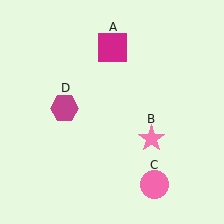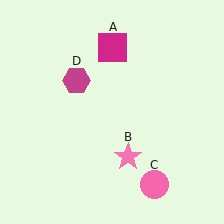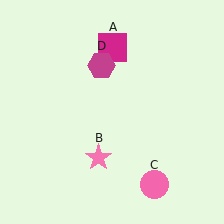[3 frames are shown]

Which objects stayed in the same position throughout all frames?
Magenta square (object A) and pink circle (object C) remained stationary.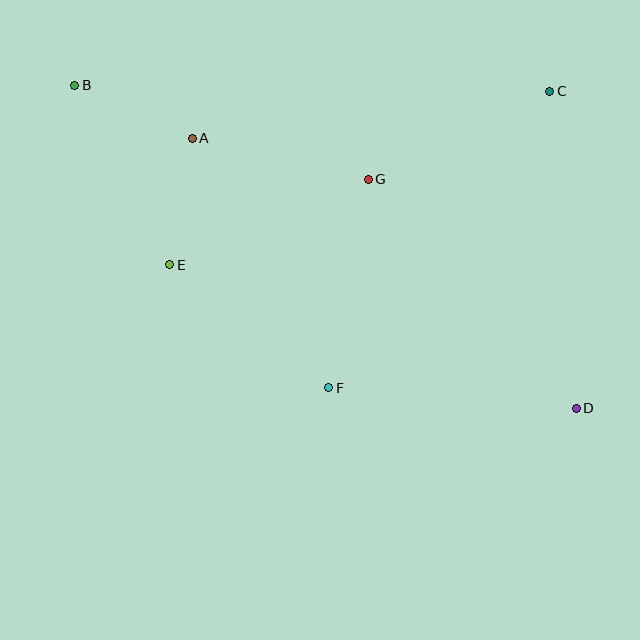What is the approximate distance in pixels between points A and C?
The distance between A and C is approximately 361 pixels.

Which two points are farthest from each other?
Points B and D are farthest from each other.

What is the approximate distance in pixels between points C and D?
The distance between C and D is approximately 318 pixels.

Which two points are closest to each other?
Points A and E are closest to each other.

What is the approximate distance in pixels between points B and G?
The distance between B and G is approximately 309 pixels.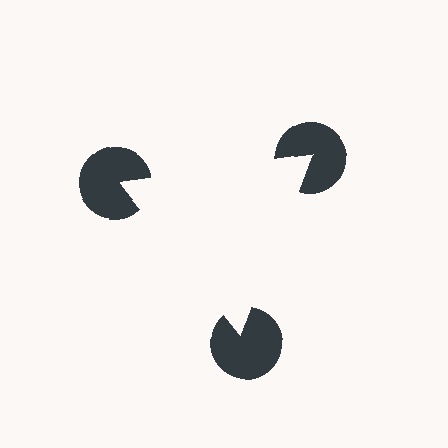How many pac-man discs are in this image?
There are 3 — one at each vertex of the illusory triangle.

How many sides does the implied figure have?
3 sides.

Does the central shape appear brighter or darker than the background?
It typically appears slightly brighter than the background, even though no actual brightness change is drawn.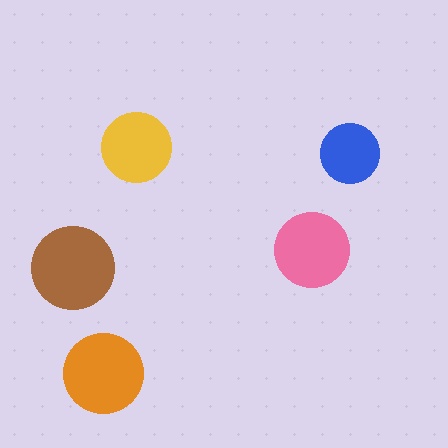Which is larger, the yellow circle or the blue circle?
The yellow one.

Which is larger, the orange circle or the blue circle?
The orange one.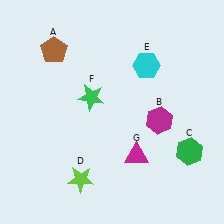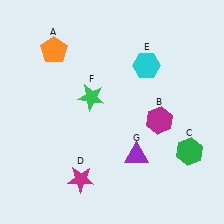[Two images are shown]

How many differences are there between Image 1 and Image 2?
There are 3 differences between the two images.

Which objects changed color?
A changed from brown to orange. D changed from lime to magenta. G changed from magenta to purple.